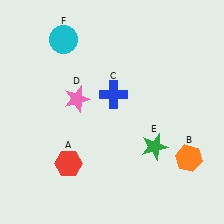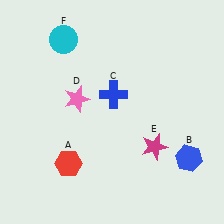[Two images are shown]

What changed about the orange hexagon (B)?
In Image 1, B is orange. In Image 2, it changed to blue.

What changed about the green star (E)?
In Image 1, E is green. In Image 2, it changed to magenta.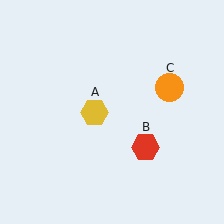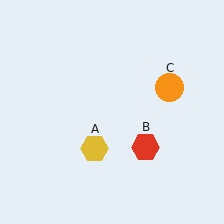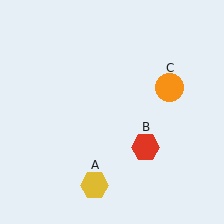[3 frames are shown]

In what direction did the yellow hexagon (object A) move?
The yellow hexagon (object A) moved down.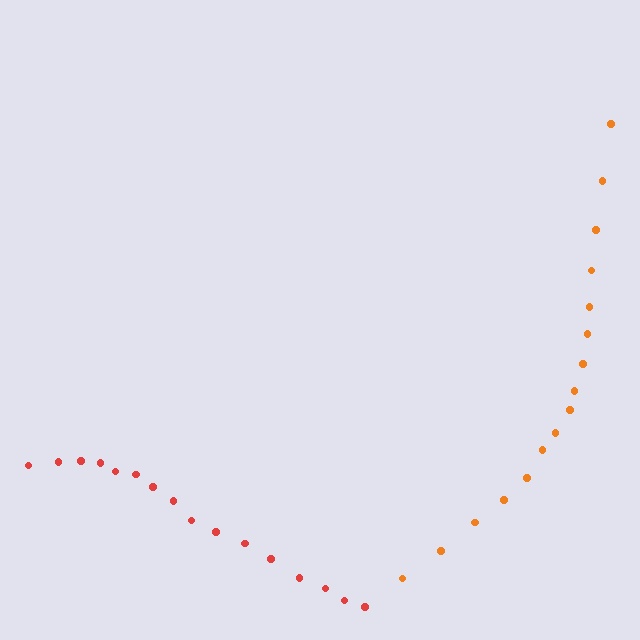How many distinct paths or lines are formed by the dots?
There are 2 distinct paths.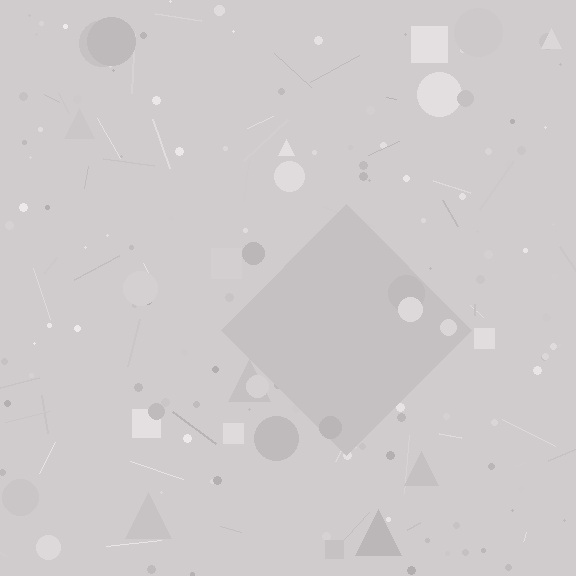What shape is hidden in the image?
A diamond is hidden in the image.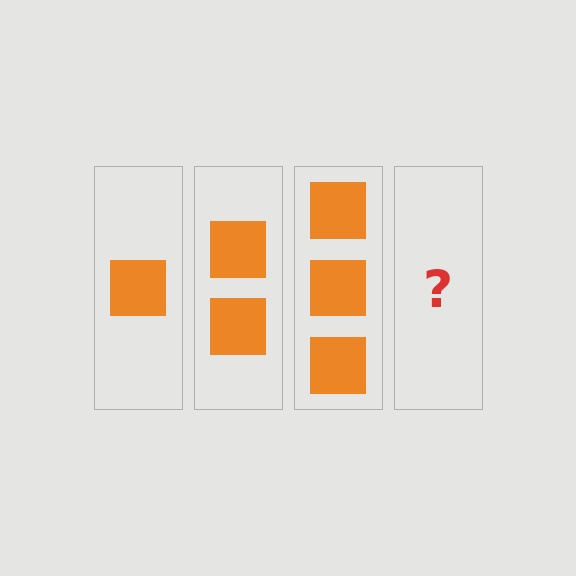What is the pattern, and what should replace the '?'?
The pattern is that each step adds one more square. The '?' should be 4 squares.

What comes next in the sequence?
The next element should be 4 squares.